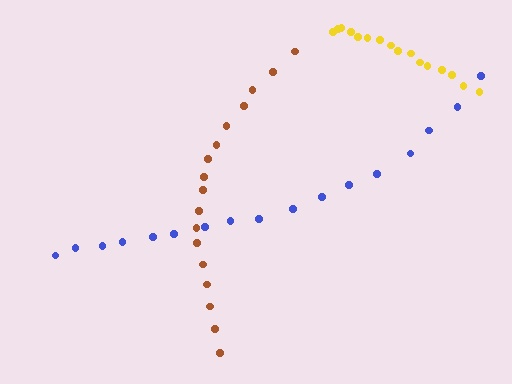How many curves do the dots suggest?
There are 3 distinct paths.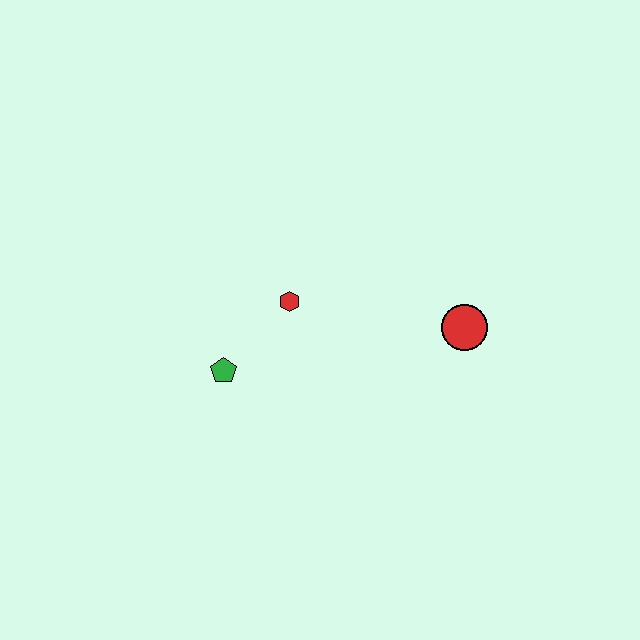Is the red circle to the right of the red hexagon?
Yes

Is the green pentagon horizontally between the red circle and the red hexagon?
No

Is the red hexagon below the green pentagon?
No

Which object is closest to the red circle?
The red hexagon is closest to the red circle.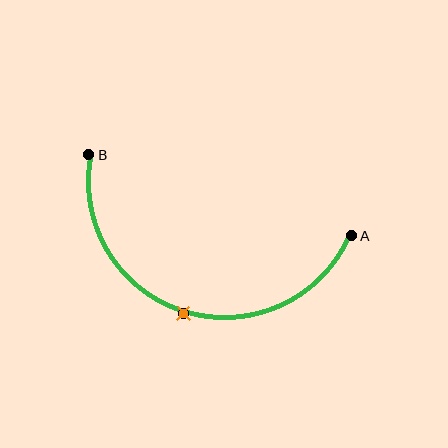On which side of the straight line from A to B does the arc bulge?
The arc bulges below the straight line connecting A and B.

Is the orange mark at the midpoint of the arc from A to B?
Yes. The orange mark lies on the arc at equal arc-length from both A and B — it is the arc midpoint.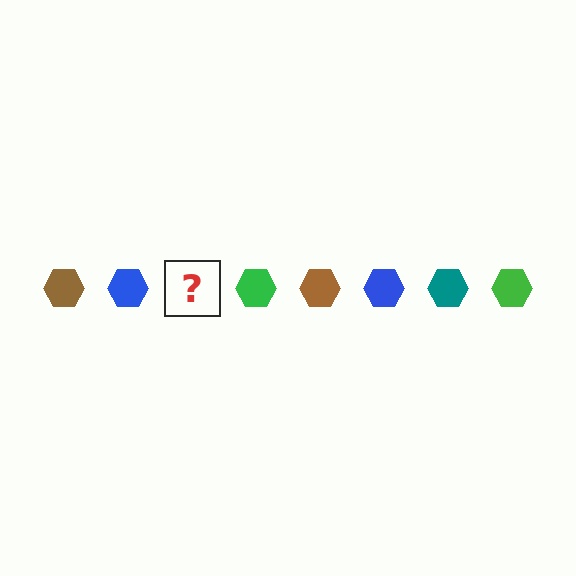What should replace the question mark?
The question mark should be replaced with a teal hexagon.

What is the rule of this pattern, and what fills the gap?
The rule is that the pattern cycles through brown, blue, teal, green hexagons. The gap should be filled with a teal hexagon.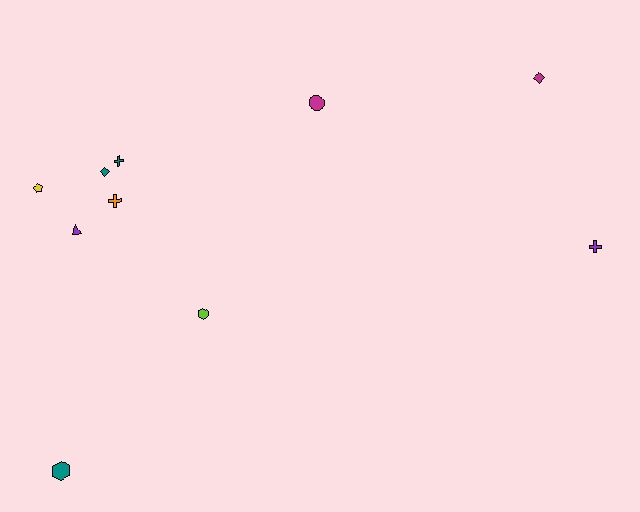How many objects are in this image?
There are 10 objects.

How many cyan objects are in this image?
There are no cyan objects.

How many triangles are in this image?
There is 1 triangle.